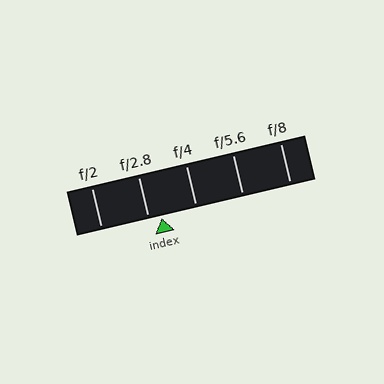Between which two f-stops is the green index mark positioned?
The index mark is between f/2.8 and f/4.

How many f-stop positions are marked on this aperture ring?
There are 5 f-stop positions marked.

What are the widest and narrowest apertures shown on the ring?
The widest aperture shown is f/2 and the narrowest is f/8.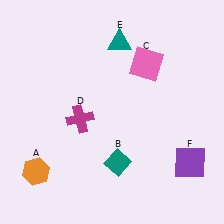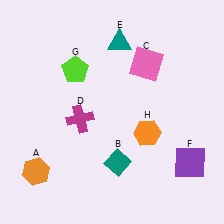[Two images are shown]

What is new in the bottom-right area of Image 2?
An orange hexagon (H) was added in the bottom-right area of Image 2.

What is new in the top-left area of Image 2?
A lime pentagon (G) was added in the top-left area of Image 2.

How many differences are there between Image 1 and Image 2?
There are 2 differences between the two images.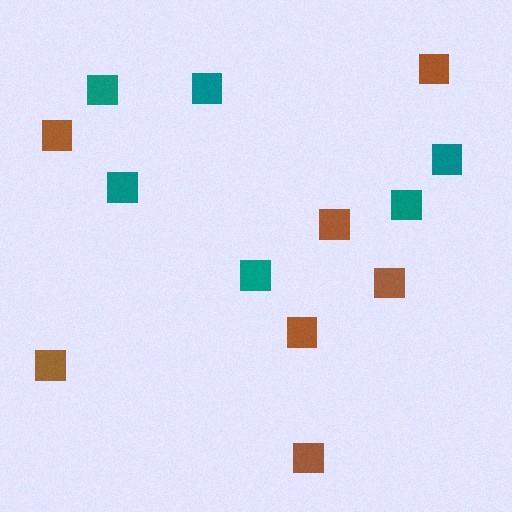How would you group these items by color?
There are 2 groups: one group of teal squares (6) and one group of brown squares (7).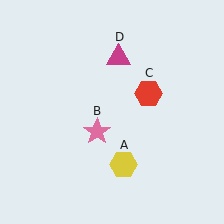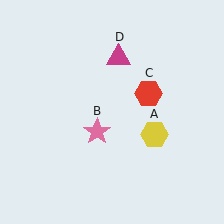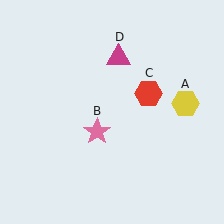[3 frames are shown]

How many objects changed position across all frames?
1 object changed position: yellow hexagon (object A).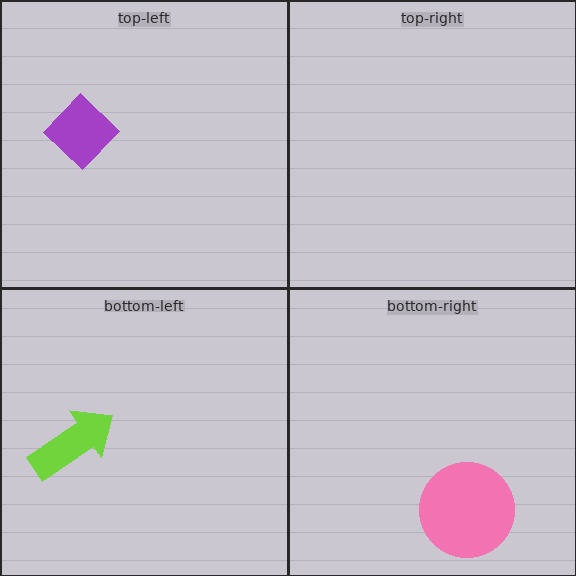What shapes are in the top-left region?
The purple diamond.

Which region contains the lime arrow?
The bottom-left region.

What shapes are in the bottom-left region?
The lime arrow.